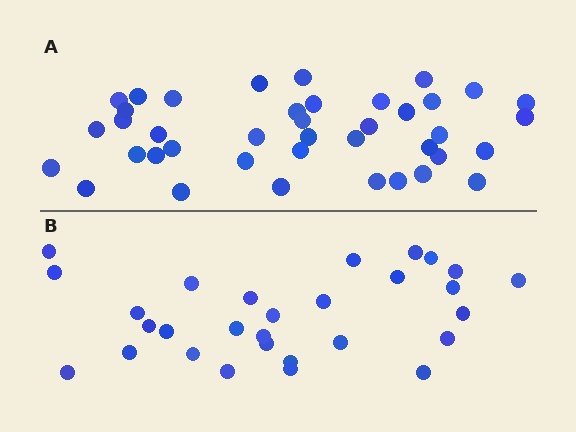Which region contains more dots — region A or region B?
Region A (the top region) has more dots.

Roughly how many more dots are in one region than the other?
Region A has roughly 12 or so more dots than region B.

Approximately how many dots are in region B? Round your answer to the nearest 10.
About 30 dots. (The exact count is 29, which rounds to 30.)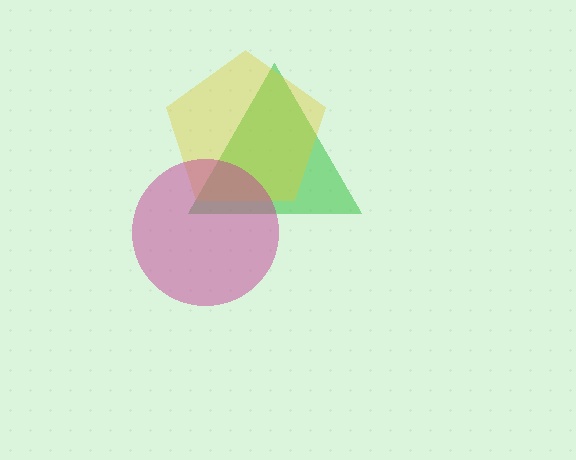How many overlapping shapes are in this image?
There are 3 overlapping shapes in the image.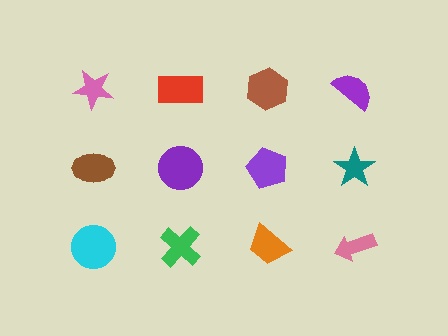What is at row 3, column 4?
A pink arrow.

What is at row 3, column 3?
An orange trapezoid.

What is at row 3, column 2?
A green cross.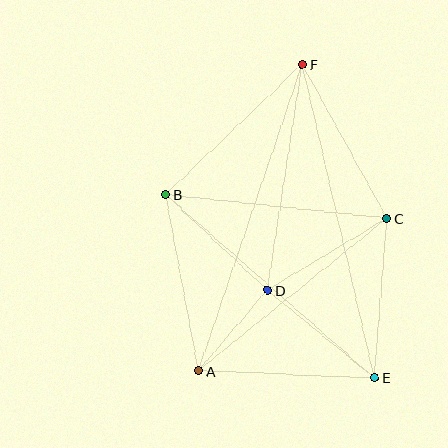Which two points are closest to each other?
Points A and D are closest to each other.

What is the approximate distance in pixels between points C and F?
The distance between C and F is approximately 176 pixels.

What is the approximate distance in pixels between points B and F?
The distance between B and F is approximately 189 pixels.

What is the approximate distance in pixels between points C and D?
The distance between C and D is approximately 140 pixels.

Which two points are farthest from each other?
Points A and F are farthest from each other.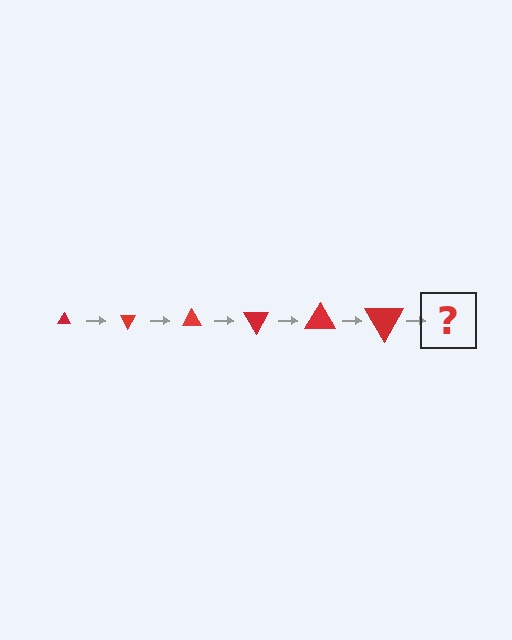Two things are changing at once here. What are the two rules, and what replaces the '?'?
The two rules are that the triangle grows larger each step and it rotates 60 degrees each step. The '?' should be a triangle, larger than the previous one and rotated 360 degrees from the start.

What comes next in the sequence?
The next element should be a triangle, larger than the previous one and rotated 360 degrees from the start.